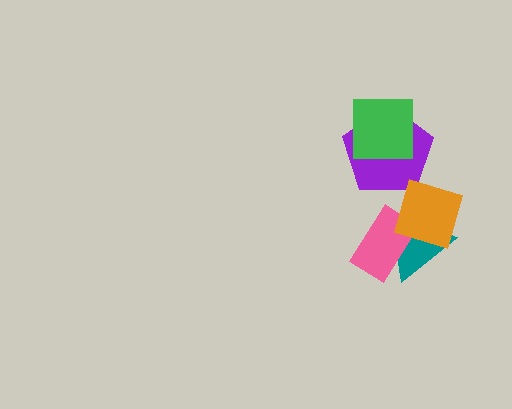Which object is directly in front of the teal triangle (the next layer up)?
The pink rectangle is directly in front of the teal triangle.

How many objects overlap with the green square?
1 object overlaps with the green square.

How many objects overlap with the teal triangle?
2 objects overlap with the teal triangle.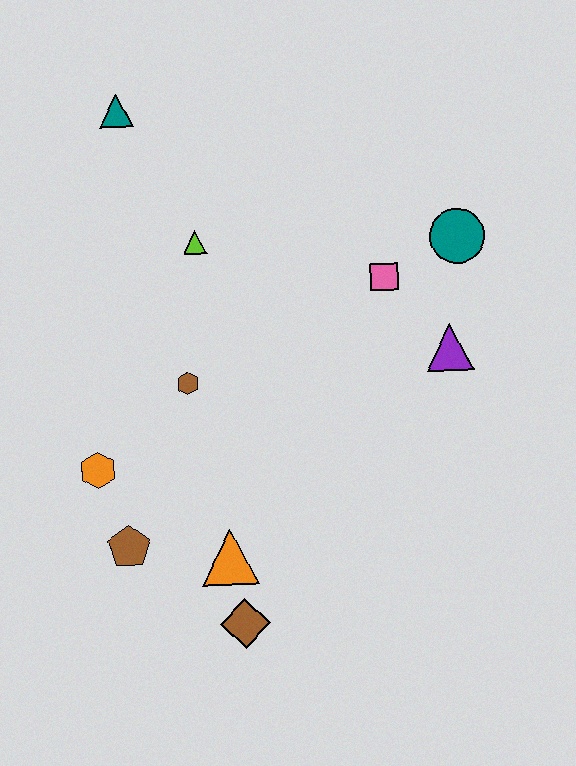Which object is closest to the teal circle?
The pink square is closest to the teal circle.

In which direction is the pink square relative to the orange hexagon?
The pink square is to the right of the orange hexagon.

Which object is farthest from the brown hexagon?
The teal circle is farthest from the brown hexagon.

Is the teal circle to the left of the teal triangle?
No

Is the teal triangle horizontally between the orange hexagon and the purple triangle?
Yes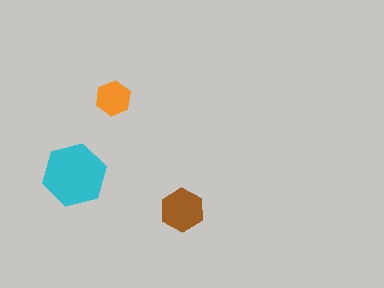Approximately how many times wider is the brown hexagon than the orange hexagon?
About 1.5 times wider.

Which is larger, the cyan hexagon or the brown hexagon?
The cyan one.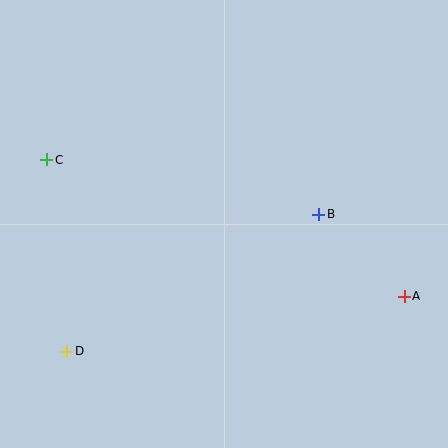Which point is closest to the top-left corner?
Point C is closest to the top-left corner.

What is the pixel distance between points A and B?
The distance between A and B is 119 pixels.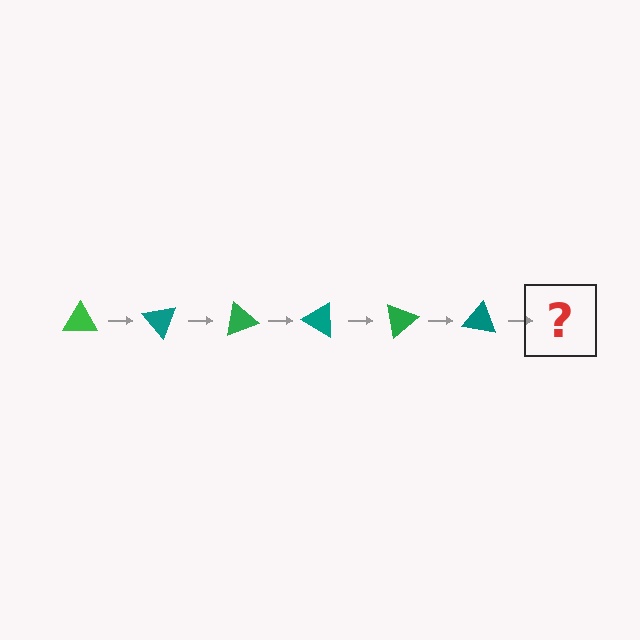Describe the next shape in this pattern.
It should be a green triangle, rotated 300 degrees from the start.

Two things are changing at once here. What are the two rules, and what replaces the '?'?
The two rules are that it rotates 50 degrees each step and the color cycles through green and teal. The '?' should be a green triangle, rotated 300 degrees from the start.